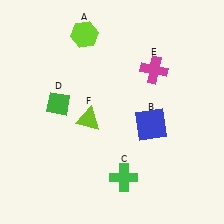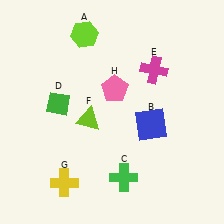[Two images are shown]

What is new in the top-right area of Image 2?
A pink pentagon (H) was added in the top-right area of Image 2.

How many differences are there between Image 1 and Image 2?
There are 2 differences between the two images.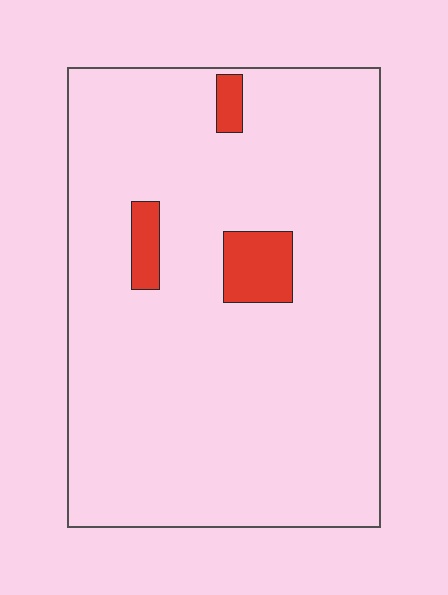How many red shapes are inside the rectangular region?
3.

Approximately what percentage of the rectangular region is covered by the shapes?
Approximately 5%.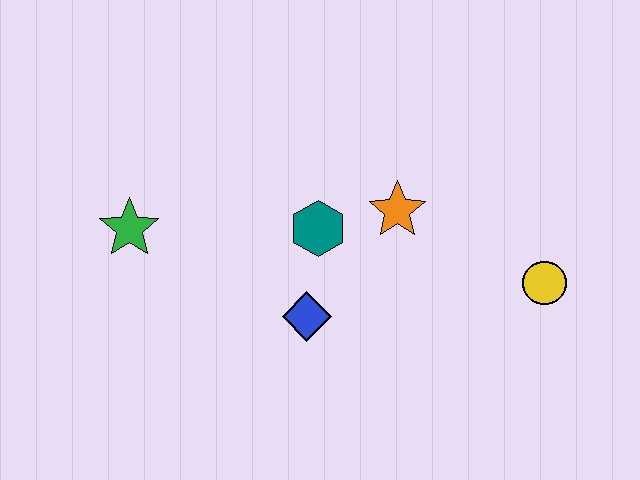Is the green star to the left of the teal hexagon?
Yes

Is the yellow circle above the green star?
No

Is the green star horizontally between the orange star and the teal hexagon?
No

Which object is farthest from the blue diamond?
The yellow circle is farthest from the blue diamond.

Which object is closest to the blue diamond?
The teal hexagon is closest to the blue diamond.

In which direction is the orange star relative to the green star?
The orange star is to the right of the green star.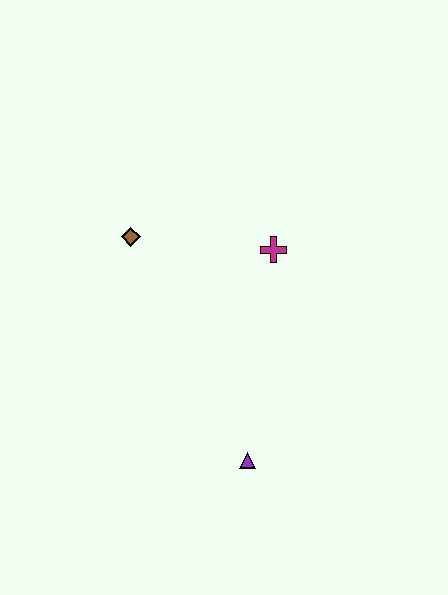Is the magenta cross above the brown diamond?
No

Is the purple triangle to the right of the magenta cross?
No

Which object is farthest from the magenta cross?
The purple triangle is farthest from the magenta cross.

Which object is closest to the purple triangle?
The magenta cross is closest to the purple triangle.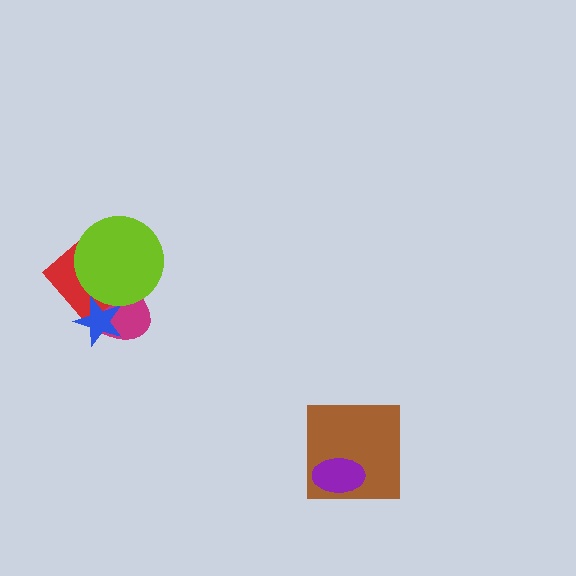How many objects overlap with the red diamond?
3 objects overlap with the red diamond.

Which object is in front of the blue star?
The lime circle is in front of the blue star.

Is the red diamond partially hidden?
Yes, it is partially covered by another shape.